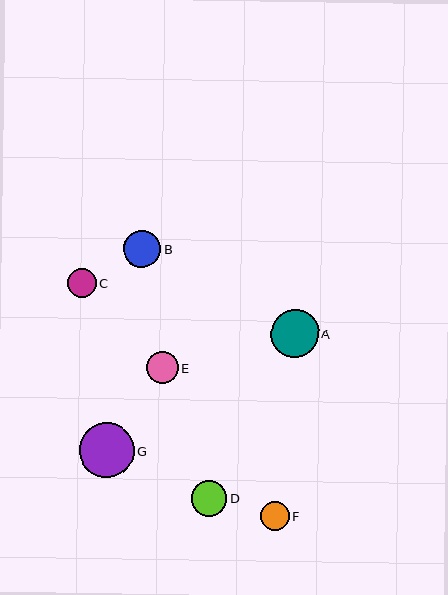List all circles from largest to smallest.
From largest to smallest: G, A, B, D, E, F, C.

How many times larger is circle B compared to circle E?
Circle B is approximately 1.2 times the size of circle E.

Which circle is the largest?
Circle G is the largest with a size of approximately 55 pixels.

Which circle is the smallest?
Circle C is the smallest with a size of approximately 29 pixels.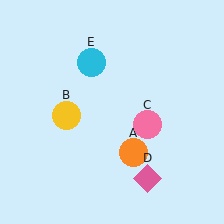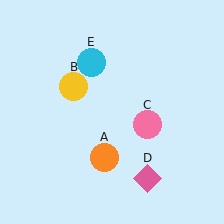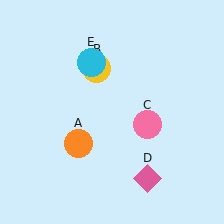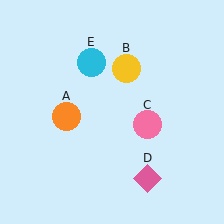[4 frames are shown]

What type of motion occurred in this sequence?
The orange circle (object A), yellow circle (object B) rotated clockwise around the center of the scene.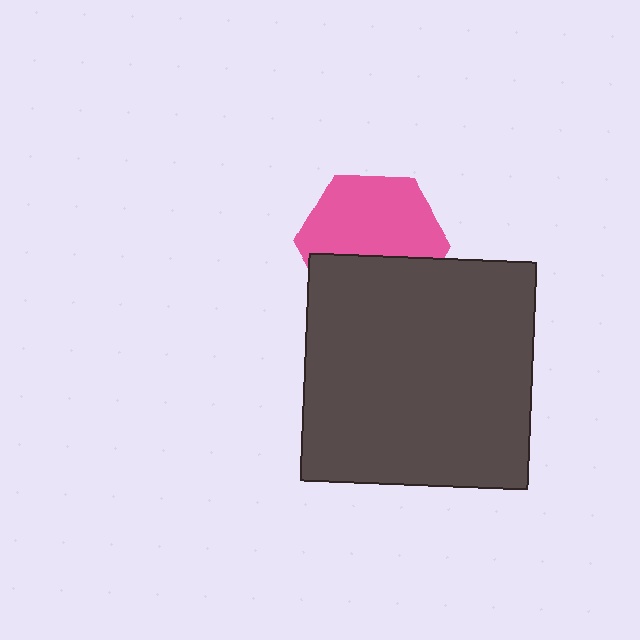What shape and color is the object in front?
The object in front is a dark gray square.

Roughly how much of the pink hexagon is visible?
About half of it is visible (roughly 61%).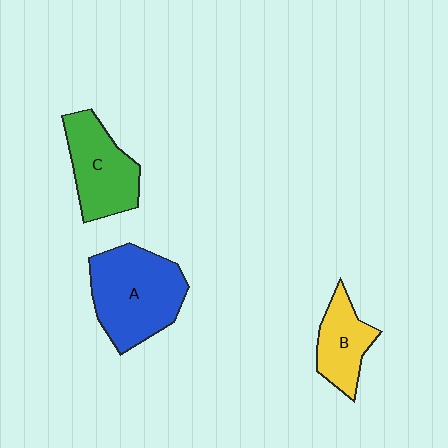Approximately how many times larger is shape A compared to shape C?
Approximately 1.4 times.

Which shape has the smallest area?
Shape B (yellow).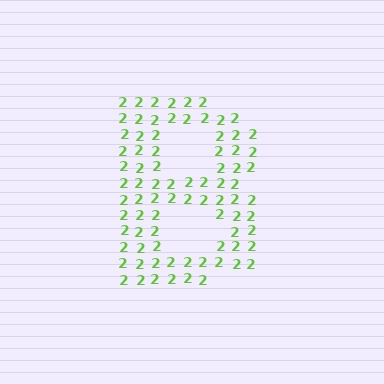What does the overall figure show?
The overall figure shows the letter B.